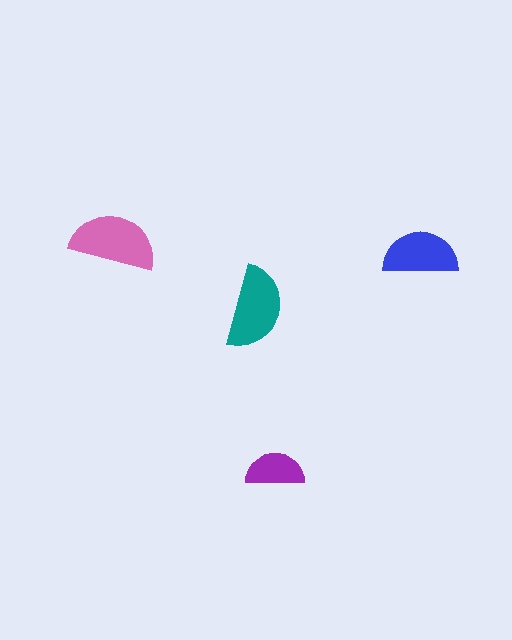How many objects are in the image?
There are 4 objects in the image.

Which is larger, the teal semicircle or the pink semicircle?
The pink one.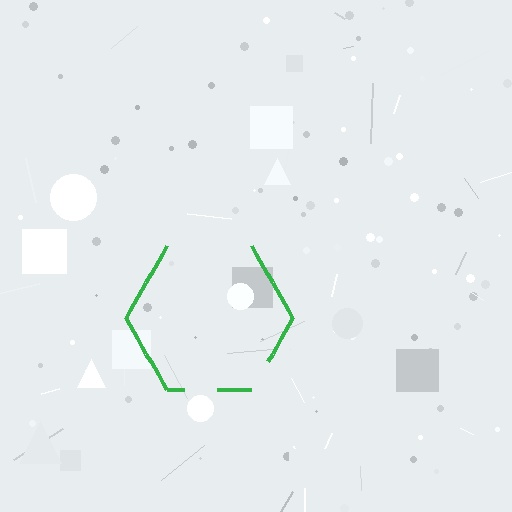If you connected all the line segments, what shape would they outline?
They would outline a hexagon.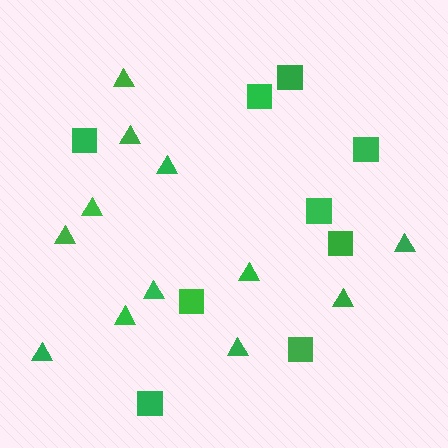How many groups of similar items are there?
There are 2 groups: one group of squares (9) and one group of triangles (12).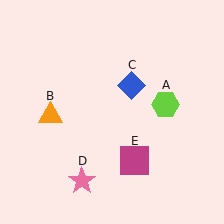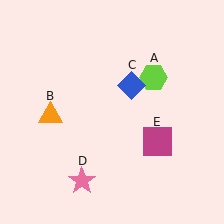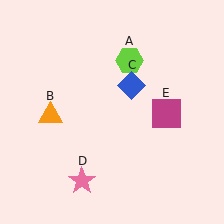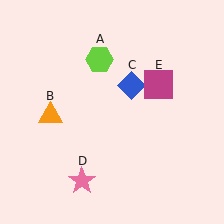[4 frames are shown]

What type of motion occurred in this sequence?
The lime hexagon (object A), magenta square (object E) rotated counterclockwise around the center of the scene.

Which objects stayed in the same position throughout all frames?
Orange triangle (object B) and blue diamond (object C) and pink star (object D) remained stationary.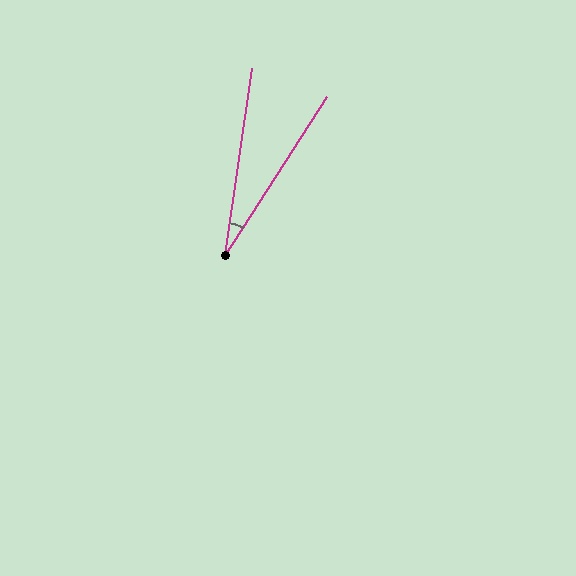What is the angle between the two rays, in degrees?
Approximately 24 degrees.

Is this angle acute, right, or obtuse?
It is acute.